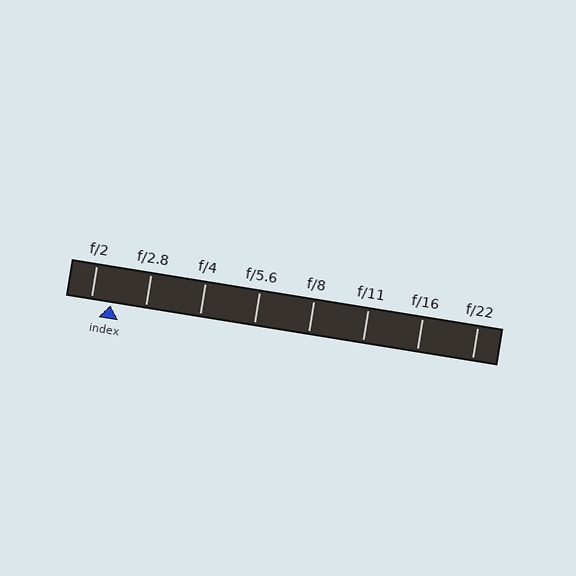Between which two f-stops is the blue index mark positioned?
The index mark is between f/2 and f/2.8.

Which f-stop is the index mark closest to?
The index mark is closest to f/2.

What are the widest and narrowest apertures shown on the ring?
The widest aperture shown is f/2 and the narrowest is f/22.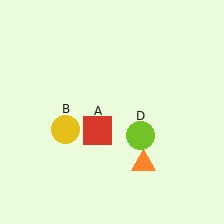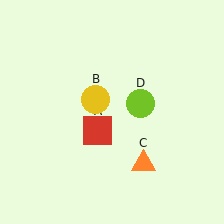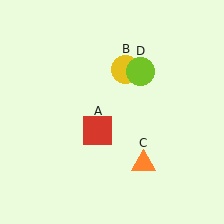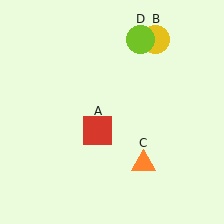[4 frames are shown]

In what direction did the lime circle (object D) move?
The lime circle (object D) moved up.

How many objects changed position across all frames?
2 objects changed position: yellow circle (object B), lime circle (object D).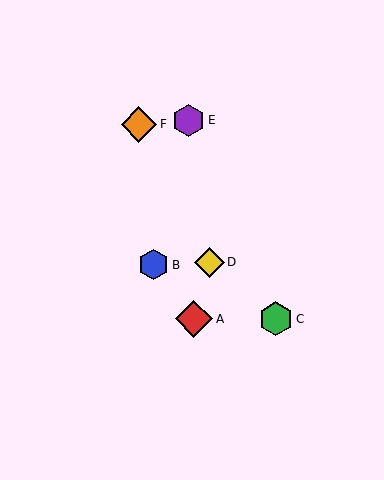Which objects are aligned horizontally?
Objects A, C are aligned horizontally.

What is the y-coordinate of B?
Object B is at y≈265.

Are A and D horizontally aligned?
No, A is at y≈319 and D is at y≈262.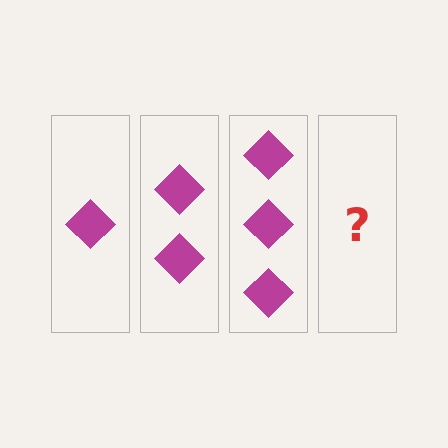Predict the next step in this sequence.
The next step is 4 diamonds.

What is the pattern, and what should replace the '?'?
The pattern is that each step adds one more diamond. The '?' should be 4 diamonds.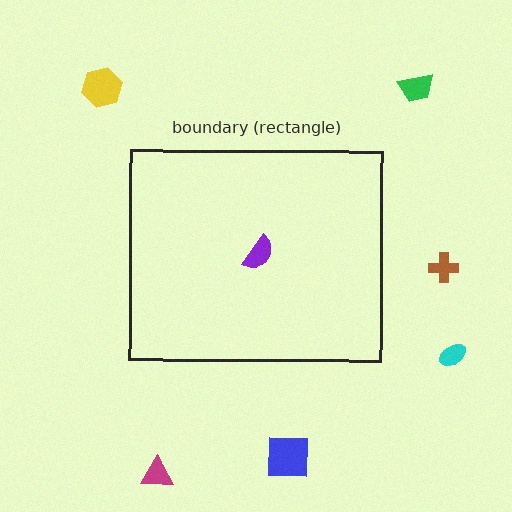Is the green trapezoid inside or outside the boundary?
Outside.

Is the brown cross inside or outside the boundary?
Outside.